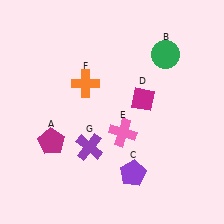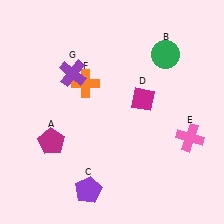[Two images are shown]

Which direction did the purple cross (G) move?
The purple cross (G) moved up.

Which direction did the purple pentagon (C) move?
The purple pentagon (C) moved left.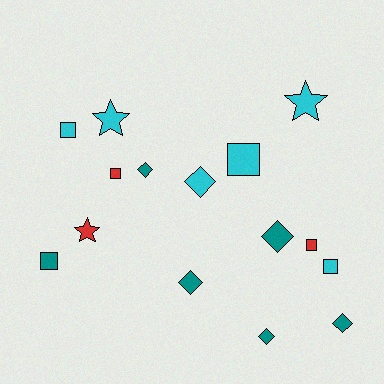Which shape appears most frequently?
Square, with 6 objects.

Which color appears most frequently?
Cyan, with 6 objects.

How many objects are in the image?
There are 15 objects.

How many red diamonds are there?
There are no red diamonds.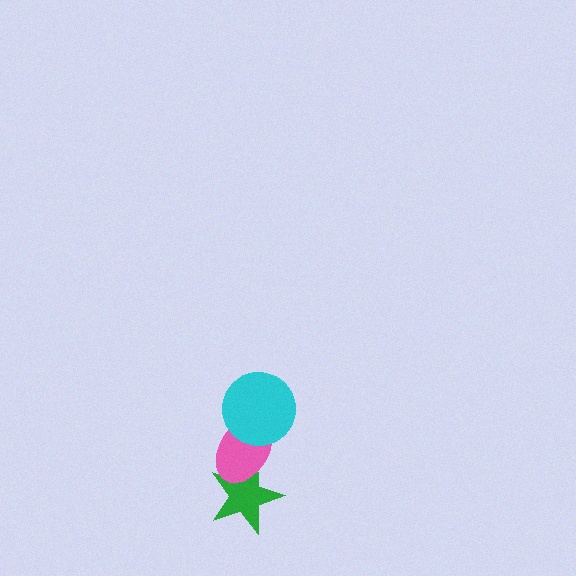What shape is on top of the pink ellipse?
The cyan circle is on top of the pink ellipse.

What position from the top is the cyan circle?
The cyan circle is 1st from the top.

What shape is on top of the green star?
The pink ellipse is on top of the green star.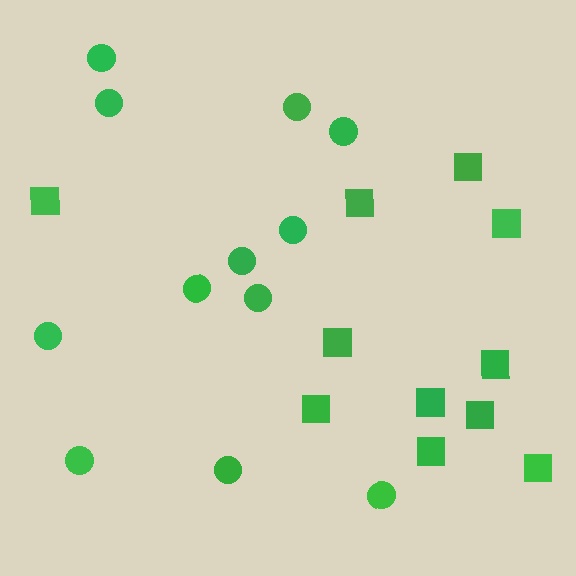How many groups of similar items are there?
There are 2 groups: one group of squares (11) and one group of circles (12).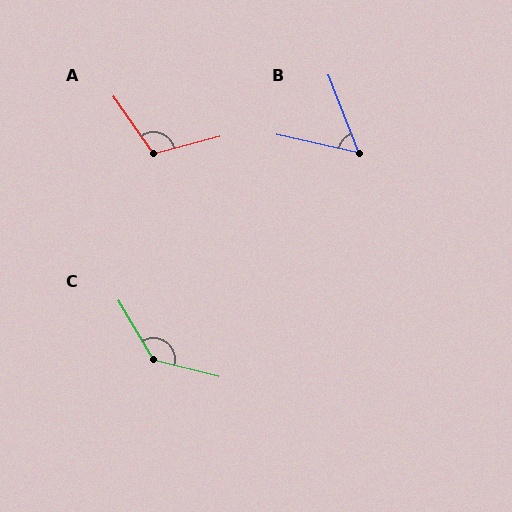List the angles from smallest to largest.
B (56°), A (110°), C (135°).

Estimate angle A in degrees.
Approximately 110 degrees.